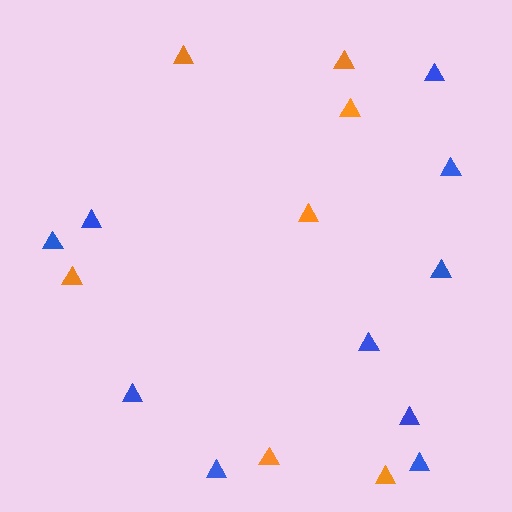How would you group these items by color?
There are 2 groups: one group of orange triangles (7) and one group of blue triangles (10).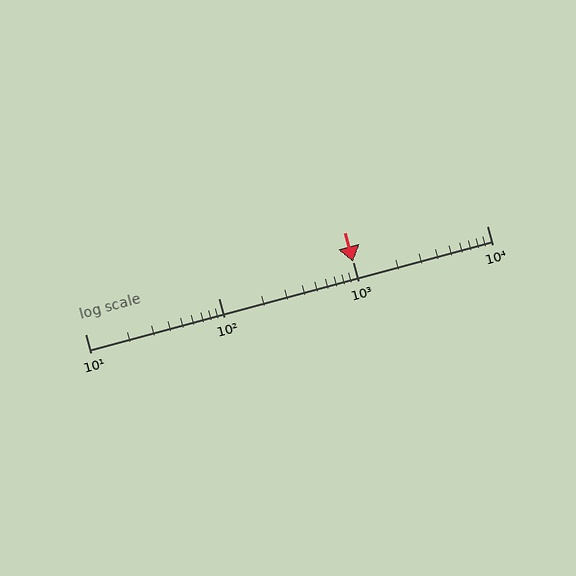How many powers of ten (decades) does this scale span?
The scale spans 3 decades, from 10 to 10000.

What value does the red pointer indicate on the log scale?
The pointer indicates approximately 1000.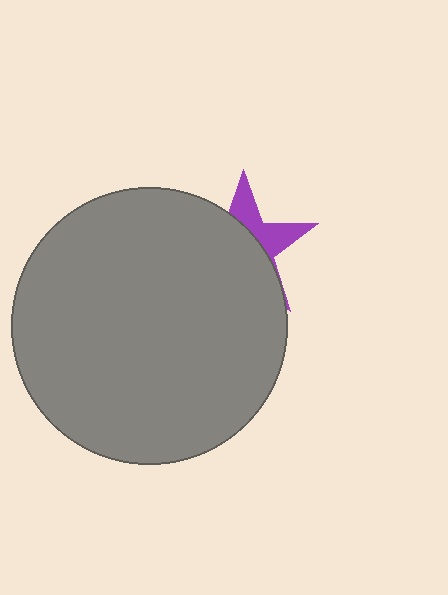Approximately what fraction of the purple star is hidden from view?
Roughly 68% of the purple star is hidden behind the gray circle.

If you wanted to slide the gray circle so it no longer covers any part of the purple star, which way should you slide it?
Slide it toward the lower-left — that is the most direct way to separate the two shapes.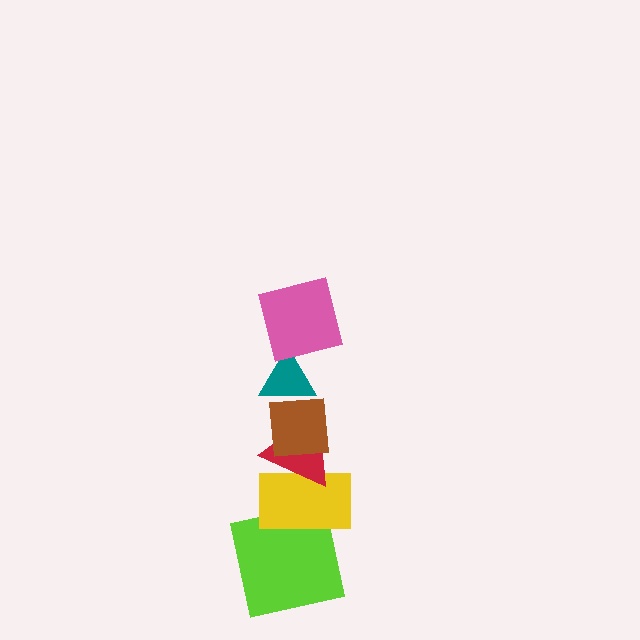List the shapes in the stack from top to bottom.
From top to bottom: the pink square, the teal triangle, the brown square, the red triangle, the yellow rectangle, the lime square.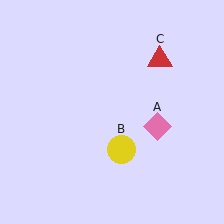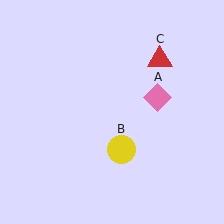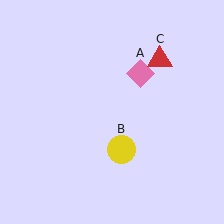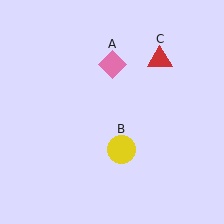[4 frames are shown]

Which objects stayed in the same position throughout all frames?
Yellow circle (object B) and red triangle (object C) remained stationary.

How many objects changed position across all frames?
1 object changed position: pink diamond (object A).